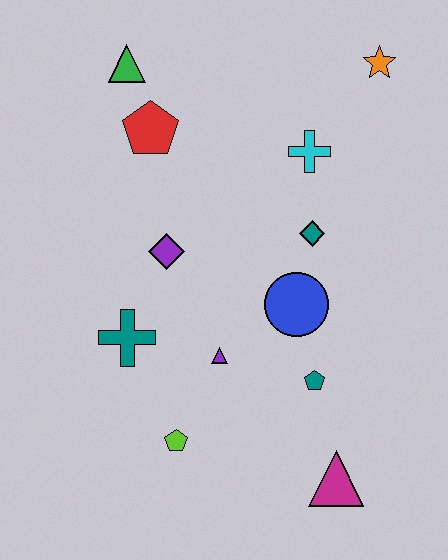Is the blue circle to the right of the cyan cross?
No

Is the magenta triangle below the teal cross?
Yes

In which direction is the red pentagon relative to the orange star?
The red pentagon is to the left of the orange star.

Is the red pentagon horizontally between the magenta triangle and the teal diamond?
No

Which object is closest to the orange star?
The cyan cross is closest to the orange star.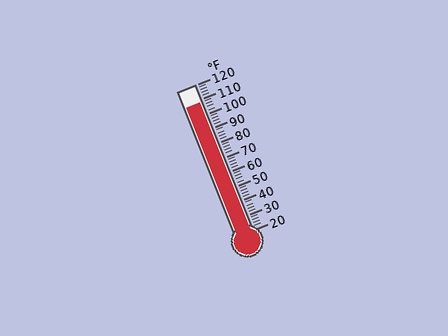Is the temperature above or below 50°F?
The temperature is above 50°F.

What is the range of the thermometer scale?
The thermometer scale ranges from 20°F to 120°F.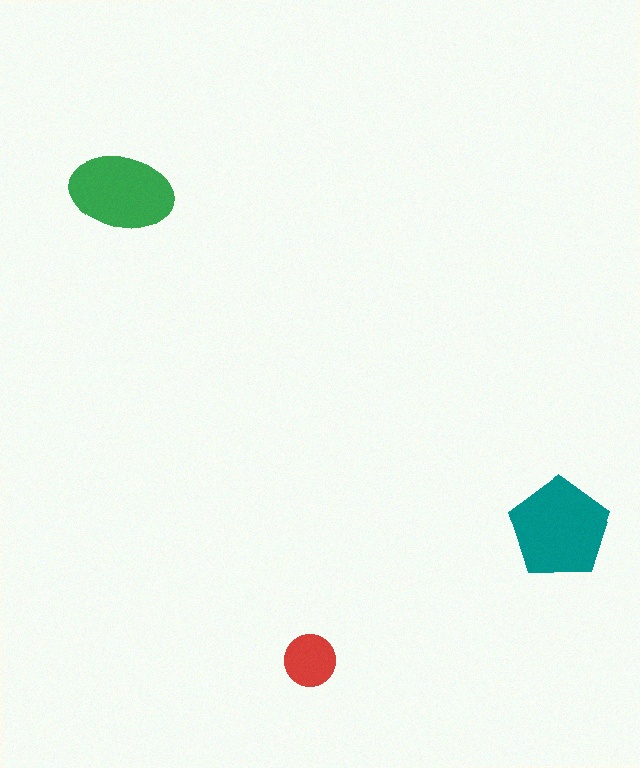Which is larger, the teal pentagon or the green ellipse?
The teal pentagon.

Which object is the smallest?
The red circle.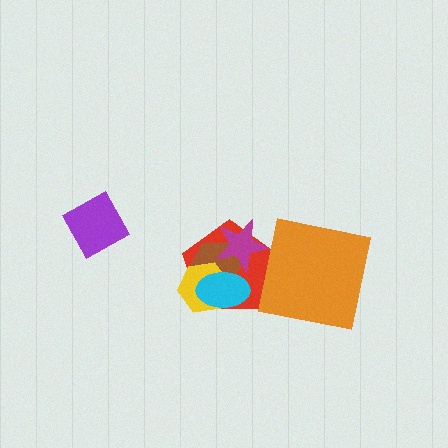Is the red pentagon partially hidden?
Yes, it is partially covered by another shape.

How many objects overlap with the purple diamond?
0 objects overlap with the purple diamond.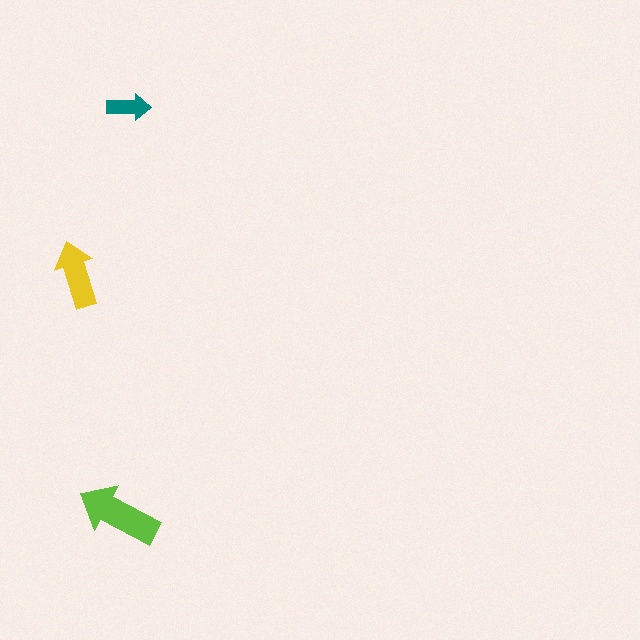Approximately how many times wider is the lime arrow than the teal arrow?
About 2 times wider.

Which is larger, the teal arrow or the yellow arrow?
The yellow one.